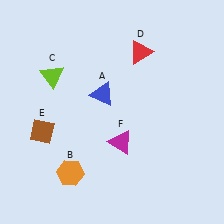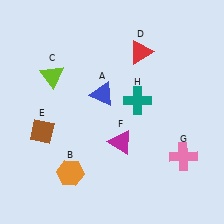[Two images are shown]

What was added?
A pink cross (G), a teal cross (H) were added in Image 2.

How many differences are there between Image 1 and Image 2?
There are 2 differences between the two images.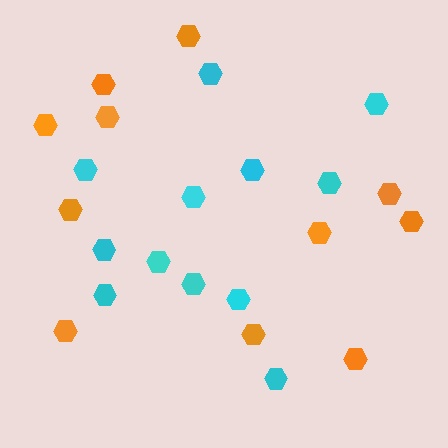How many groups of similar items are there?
There are 2 groups: one group of orange hexagons (11) and one group of cyan hexagons (12).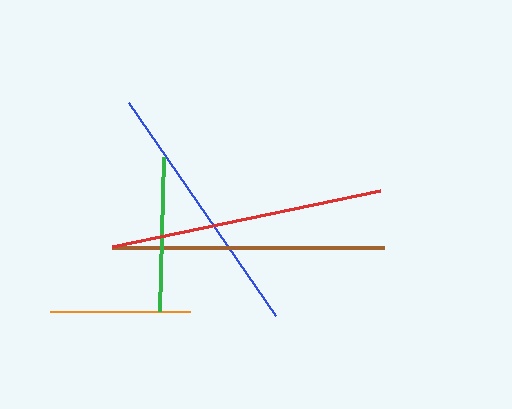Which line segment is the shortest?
The orange line is the shortest at approximately 140 pixels.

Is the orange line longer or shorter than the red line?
The red line is longer than the orange line.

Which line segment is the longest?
The red line is the longest at approximately 274 pixels.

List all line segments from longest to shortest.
From longest to shortest: red, brown, blue, green, orange.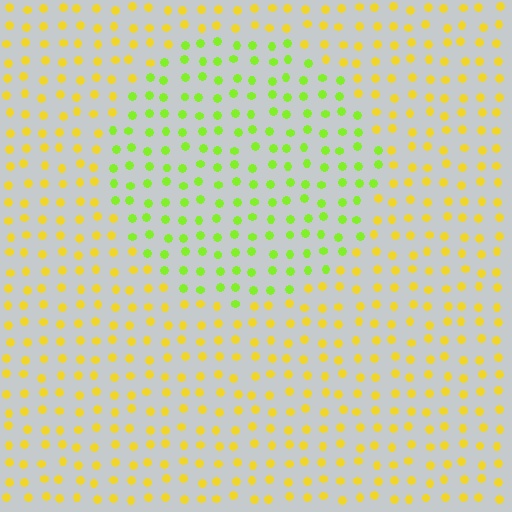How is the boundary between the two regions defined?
The boundary is defined purely by a slight shift in hue (about 42 degrees). Spacing, size, and orientation are identical on both sides.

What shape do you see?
I see a circle.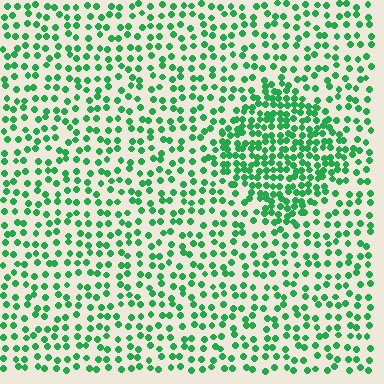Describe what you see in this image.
The image contains small green elements arranged at two different densities. A diamond-shaped region is visible where the elements are more densely packed than the surrounding area.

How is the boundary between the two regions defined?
The boundary is defined by a change in element density (approximately 2.0x ratio). All elements are the same color, size, and shape.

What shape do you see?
I see a diamond.